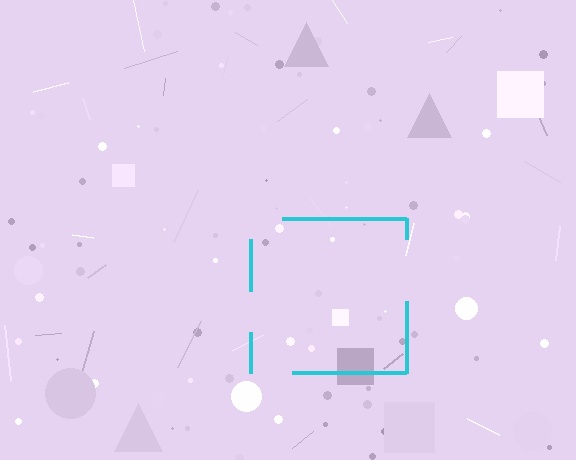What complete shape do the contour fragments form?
The contour fragments form a square.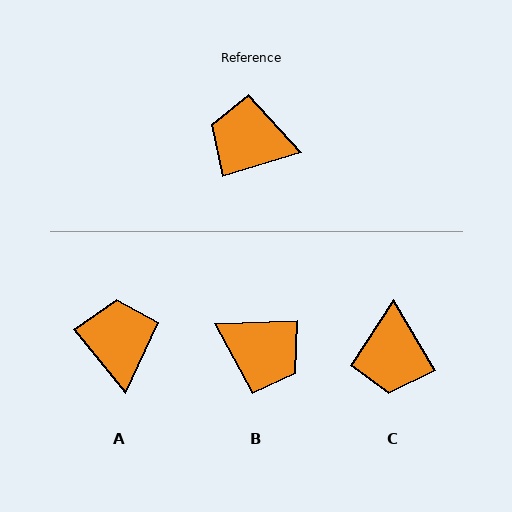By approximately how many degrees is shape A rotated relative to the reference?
Approximately 68 degrees clockwise.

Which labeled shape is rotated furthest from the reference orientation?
B, about 166 degrees away.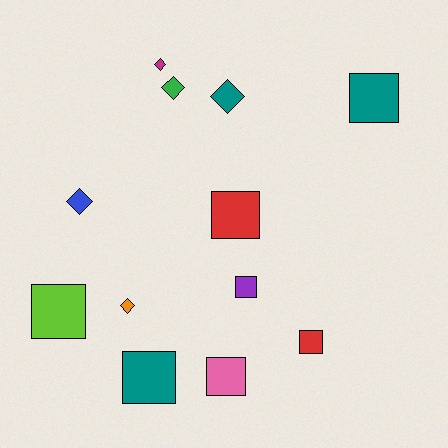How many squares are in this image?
There are 7 squares.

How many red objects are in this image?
There are 2 red objects.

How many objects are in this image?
There are 12 objects.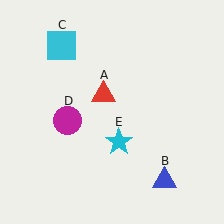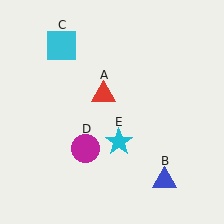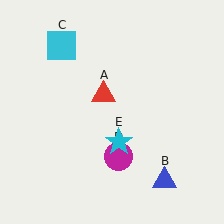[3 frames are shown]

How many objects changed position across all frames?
1 object changed position: magenta circle (object D).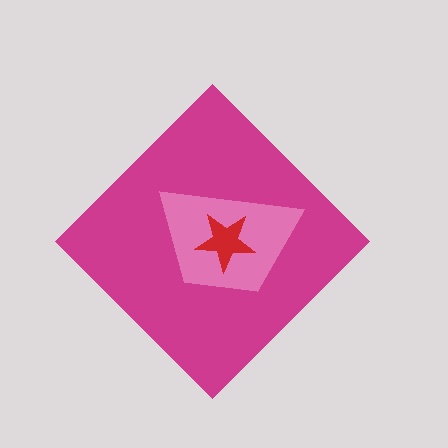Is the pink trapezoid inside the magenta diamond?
Yes.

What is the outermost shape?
The magenta diamond.